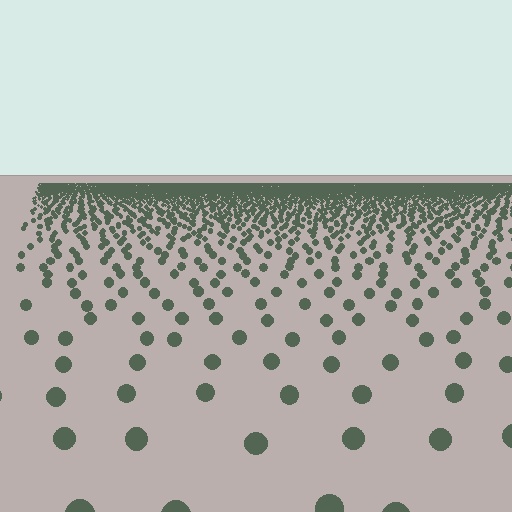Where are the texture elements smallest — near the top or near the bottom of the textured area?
Near the top.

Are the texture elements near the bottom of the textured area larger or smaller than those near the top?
Larger. Near the bottom, elements are closer to the viewer and appear at a bigger on-screen size.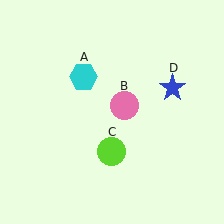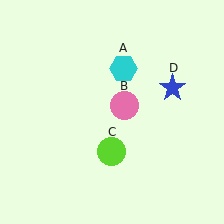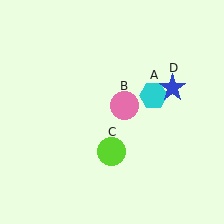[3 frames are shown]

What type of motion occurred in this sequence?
The cyan hexagon (object A) rotated clockwise around the center of the scene.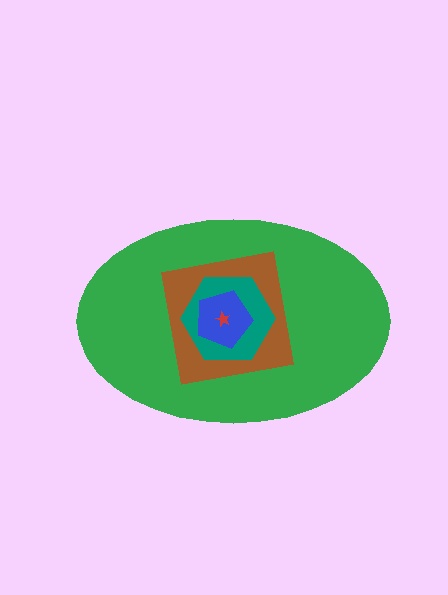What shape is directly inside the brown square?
The teal hexagon.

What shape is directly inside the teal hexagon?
The blue pentagon.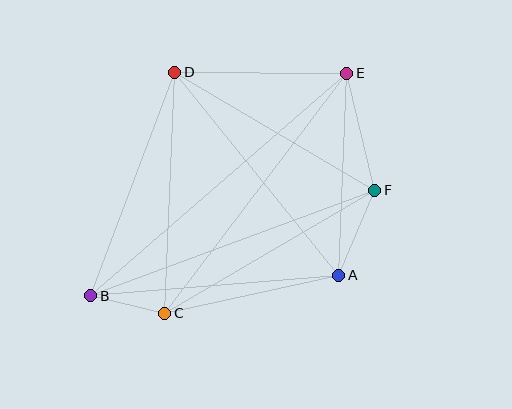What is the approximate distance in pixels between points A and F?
The distance between A and F is approximately 92 pixels.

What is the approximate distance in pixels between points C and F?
The distance between C and F is approximately 243 pixels.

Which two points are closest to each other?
Points B and C are closest to each other.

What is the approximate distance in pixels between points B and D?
The distance between B and D is approximately 239 pixels.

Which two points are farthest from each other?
Points B and E are farthest from each other.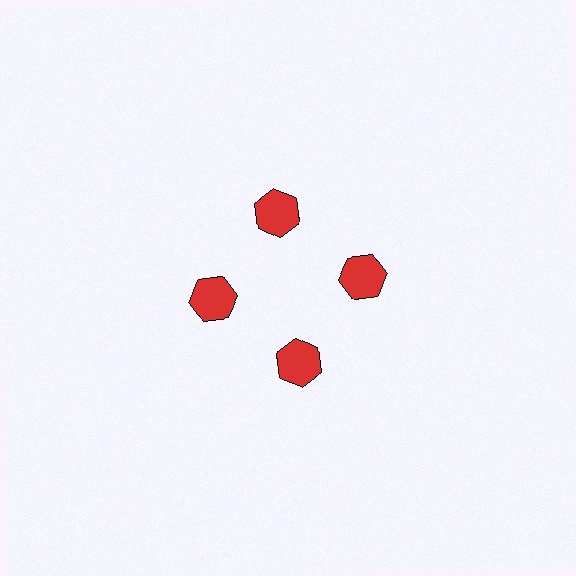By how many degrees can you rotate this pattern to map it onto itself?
The pattern maps onto itself every 90 degrees of rotation.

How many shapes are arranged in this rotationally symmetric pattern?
There are 4 shapes, arranged in 4 groups of 1.